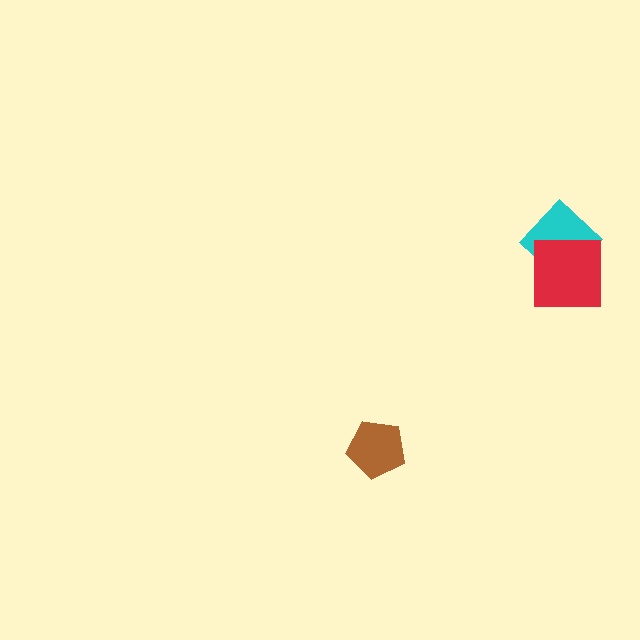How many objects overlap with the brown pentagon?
0 objects overlap with the brown pentagon.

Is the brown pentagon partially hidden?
No, no other shape covers it.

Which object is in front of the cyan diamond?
The red square is in front of the cyan diamond.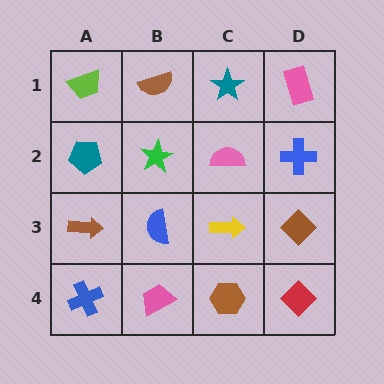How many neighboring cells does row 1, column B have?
3.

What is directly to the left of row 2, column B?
A teal pentagon.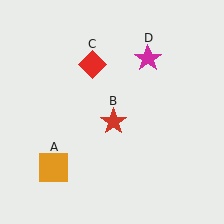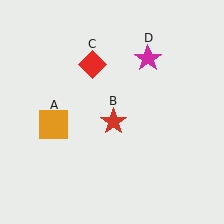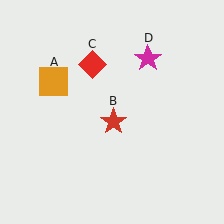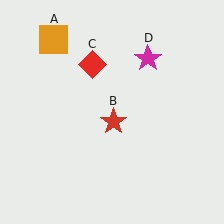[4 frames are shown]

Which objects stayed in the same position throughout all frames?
Red star (object B) and red diamond (object C) and magenta star (object D) remained stationary.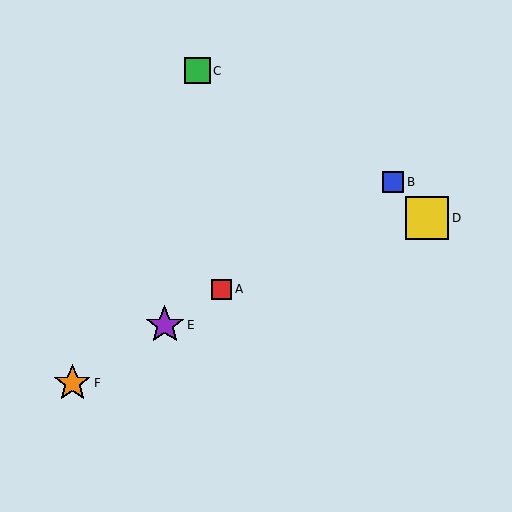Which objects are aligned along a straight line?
Objects A, B, E, F are aligned along a straight line.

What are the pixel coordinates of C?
Object C is at (197, 71).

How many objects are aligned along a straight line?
4 objects (A, B, E, F) are aligned along a straight line.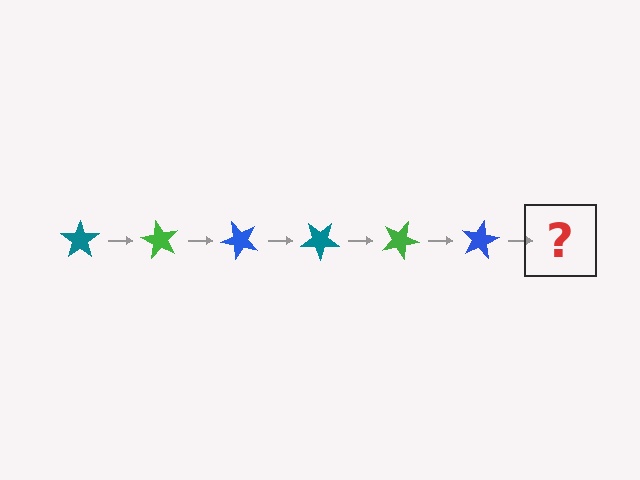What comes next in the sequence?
The next element should be a teal star, rotated 360 degrees from the start.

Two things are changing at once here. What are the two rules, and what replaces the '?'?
The two rules are that it rotates 60 degrees each step and the color cycles through teal, green, and blue. The '?' should be a teal star, rotated 360 degrees from the start.